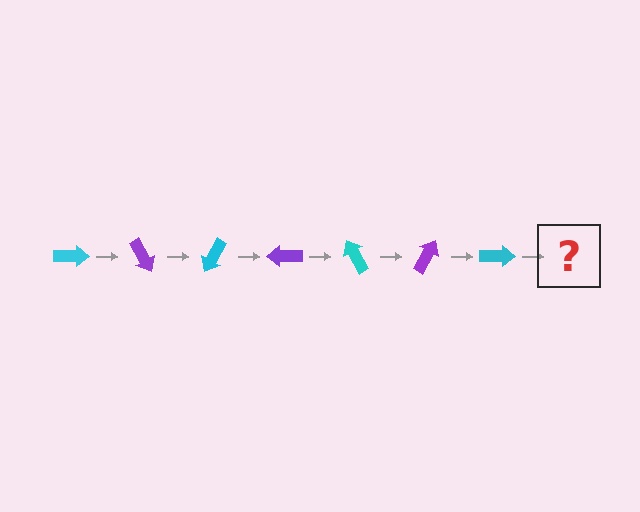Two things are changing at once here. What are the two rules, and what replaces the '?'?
The two rules are that it rotates 60 degrees each step and the color cycles through cyan and purple. The '?' should be a purple arrow, rotated 420 degrees from the start.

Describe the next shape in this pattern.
It should be a purple arrow, rotated 420 degrees from the start.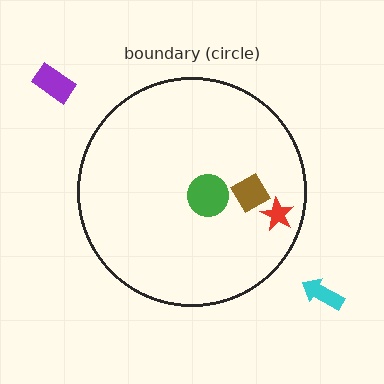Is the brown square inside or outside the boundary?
Inside.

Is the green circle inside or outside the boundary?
Inside.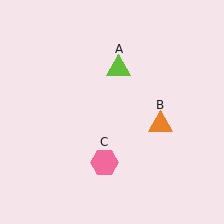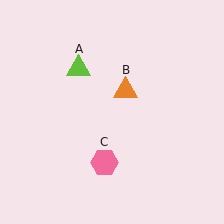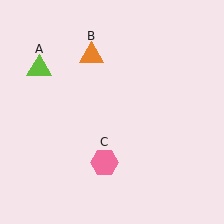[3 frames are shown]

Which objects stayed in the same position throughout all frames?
Pink hexagon (object C) remained stationary.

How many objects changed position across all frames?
2 objects changed position: lime triangle (object A), orange triangle (object B).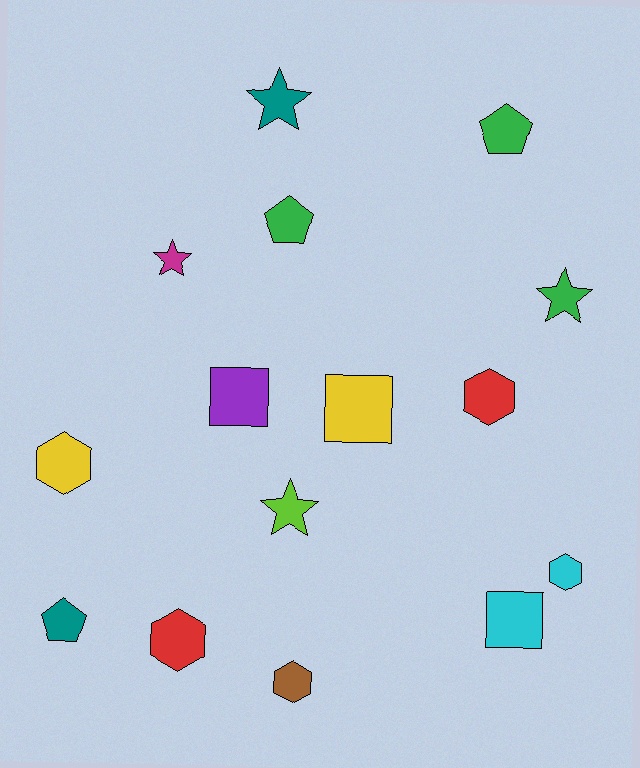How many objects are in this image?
There are 15 objects.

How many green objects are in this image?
There are 3 green objects.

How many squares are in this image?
There are 3 squares.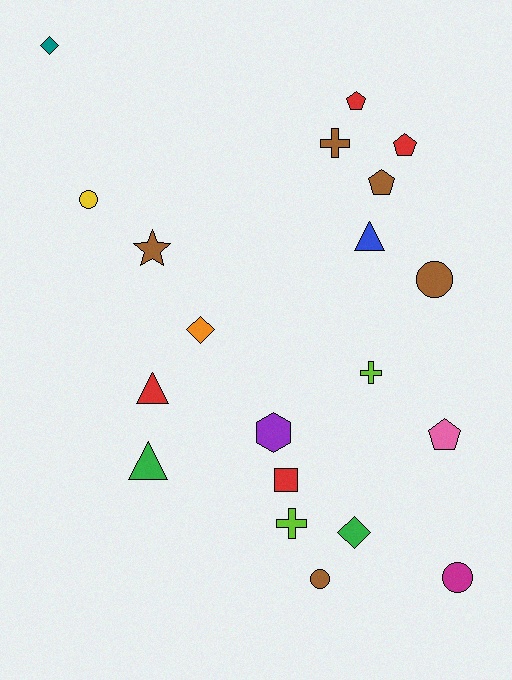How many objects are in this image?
There are 20 objects.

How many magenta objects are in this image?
There is 1 magenta object.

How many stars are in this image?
There is 1 star.